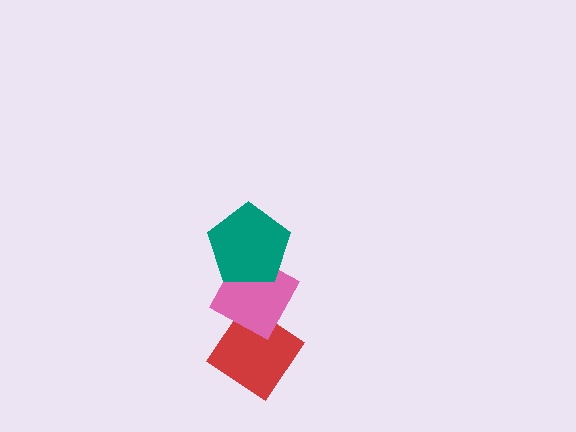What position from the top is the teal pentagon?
The teal pentagon is 1st from the top.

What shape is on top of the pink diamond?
The teal pentagon is on top of the pink diamond.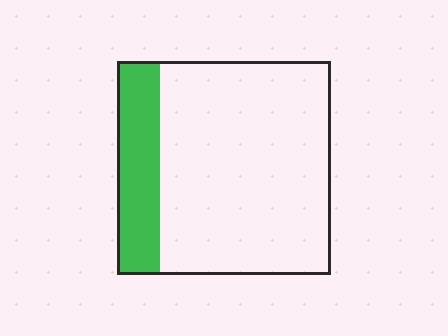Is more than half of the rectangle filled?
No.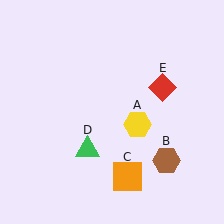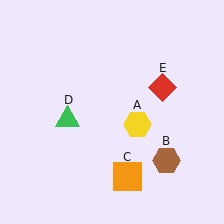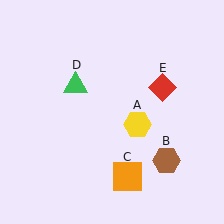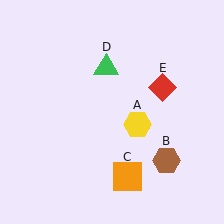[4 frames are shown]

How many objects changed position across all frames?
1 object changed position: green triangle (object D).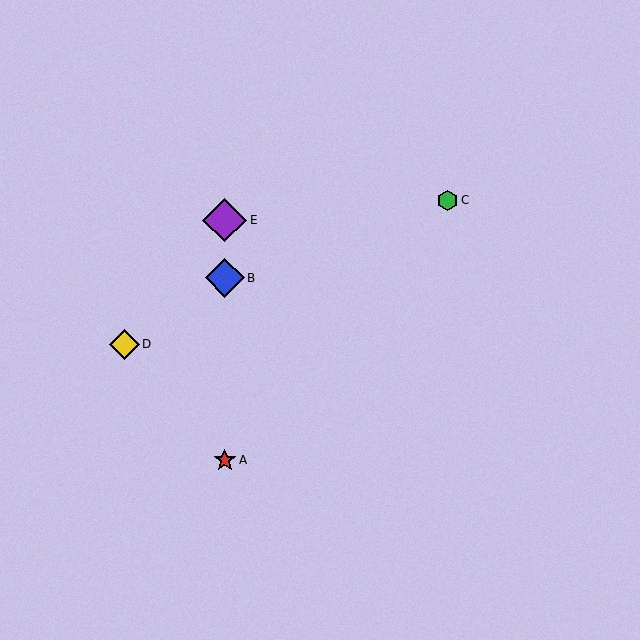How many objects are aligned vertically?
3 objects (A, B, E) are aligned vertically.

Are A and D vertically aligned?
No, A is at x≈225 and D is at x≈124.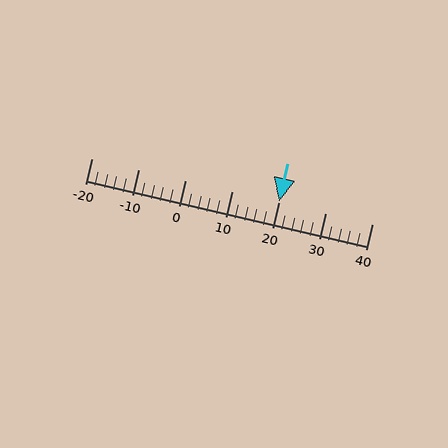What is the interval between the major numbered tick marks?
The major tick marks are spaced 10 units apart.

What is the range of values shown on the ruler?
The ruler shows values from -20 to 40.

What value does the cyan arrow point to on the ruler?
The cyan arrow points to approximately 20.